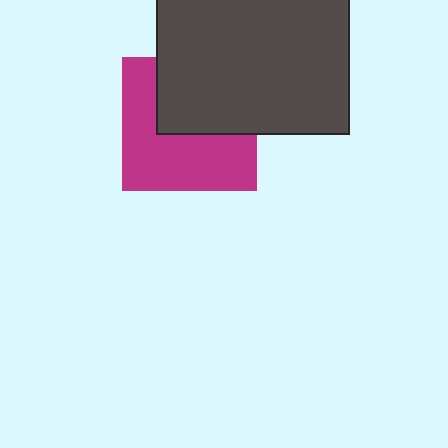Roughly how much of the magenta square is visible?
About half of it is visible (roughly 56%).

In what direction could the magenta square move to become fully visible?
The magenta square could move down. That would shift it out from behind the dark gray square entirely.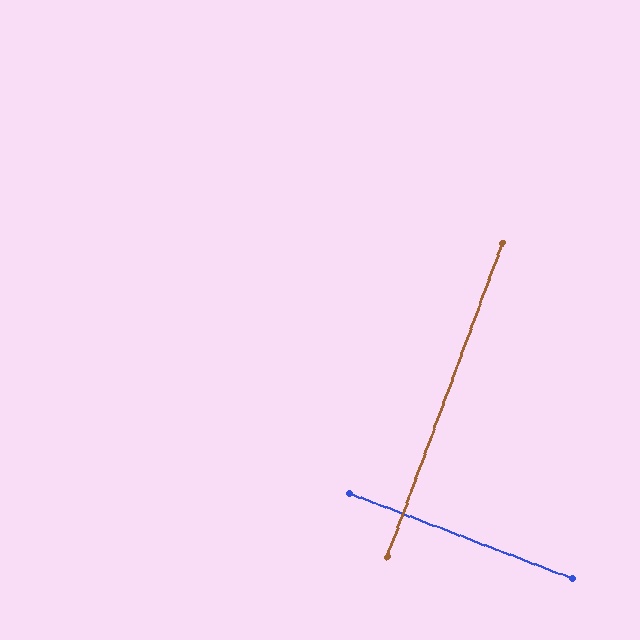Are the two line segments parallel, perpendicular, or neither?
Perpendicular — they meet at approximately 89°.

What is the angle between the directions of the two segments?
Approximately 89 degrees.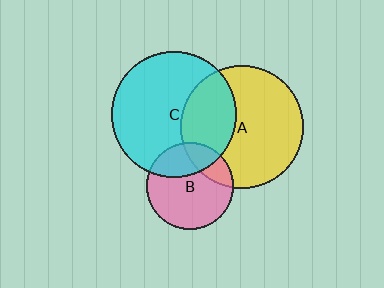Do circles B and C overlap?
Yes.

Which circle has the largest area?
Circle C (cyan).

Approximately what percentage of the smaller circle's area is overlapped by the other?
Approximately 30%.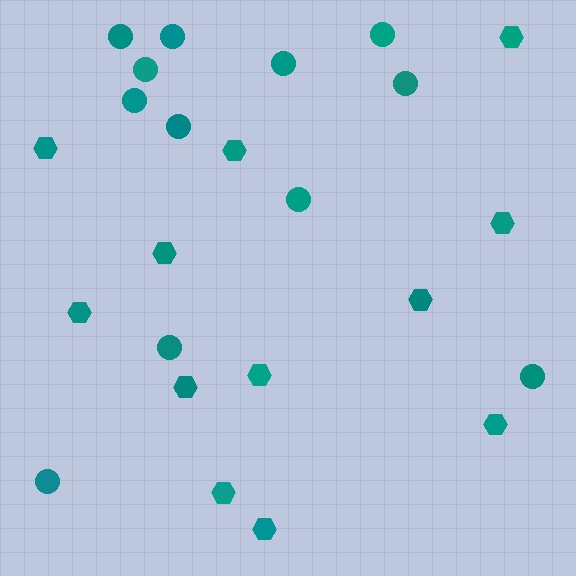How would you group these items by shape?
There are 2 groups: one group of circles (12) and one group of hexagons (12).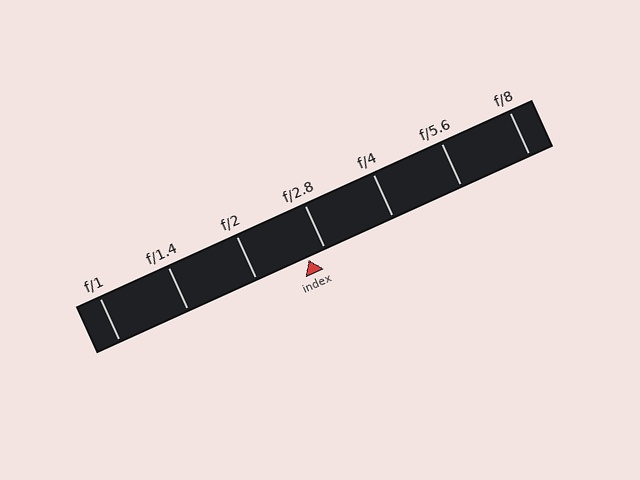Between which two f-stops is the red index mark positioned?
The index mark is between f/2 and f/2.8.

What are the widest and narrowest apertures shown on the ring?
The widest aperture shown is f/1 and the narrowest is f/8.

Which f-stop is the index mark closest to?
The index mark is closest to f/2.8.